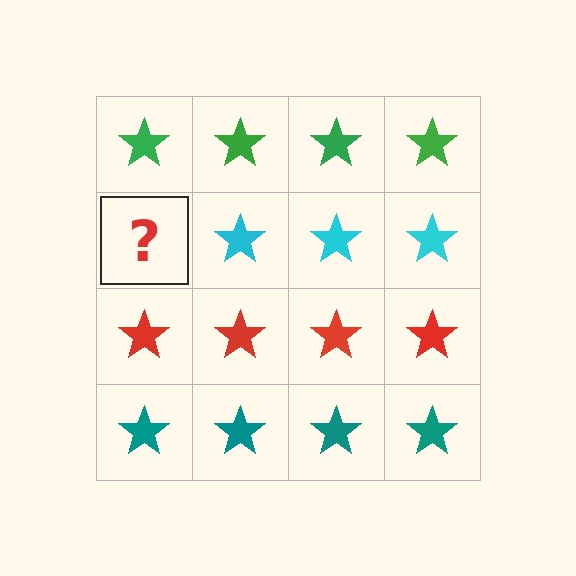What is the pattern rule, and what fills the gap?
The rule is that each row has a consistent color. The gap should be filled with a cyan star.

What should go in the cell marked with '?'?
The missing cell should contain a cyan star.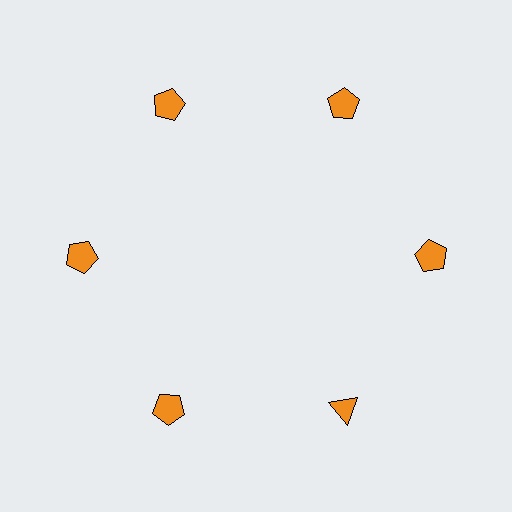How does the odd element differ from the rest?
It has a different shape: triangle instead of pentagon.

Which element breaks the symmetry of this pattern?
The orange triangle at roughly the 5 o'clock position breaks the symmetry. All other shapes are orange pentagons.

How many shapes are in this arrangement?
There are 6 shapes arranged in a ring pattern.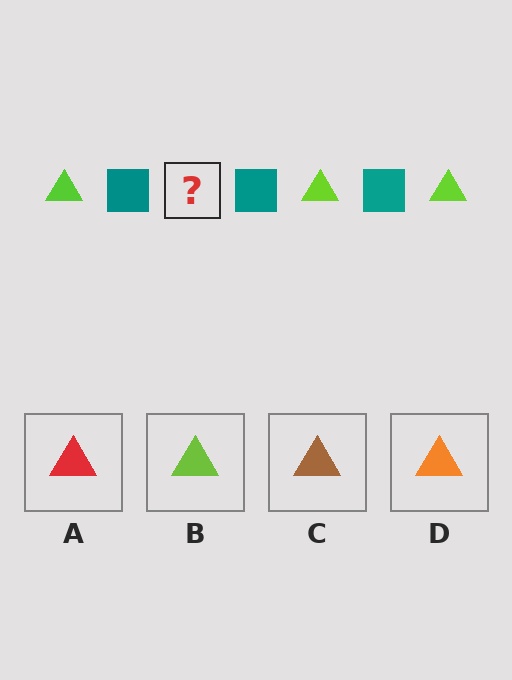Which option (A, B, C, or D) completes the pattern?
B.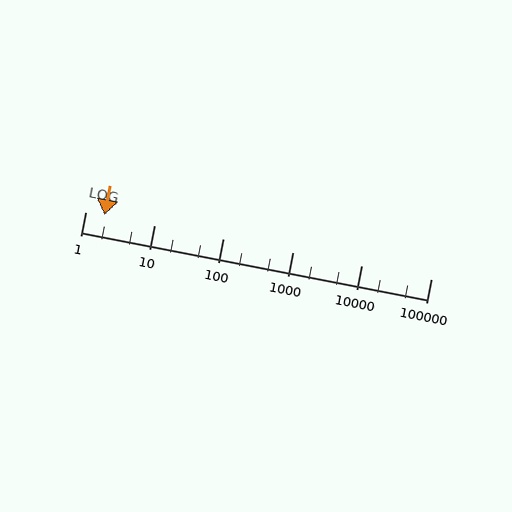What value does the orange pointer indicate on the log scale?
The pointer indicates approximately 1.9.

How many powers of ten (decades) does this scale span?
The scale spans 5 decades, from 1 to 100000.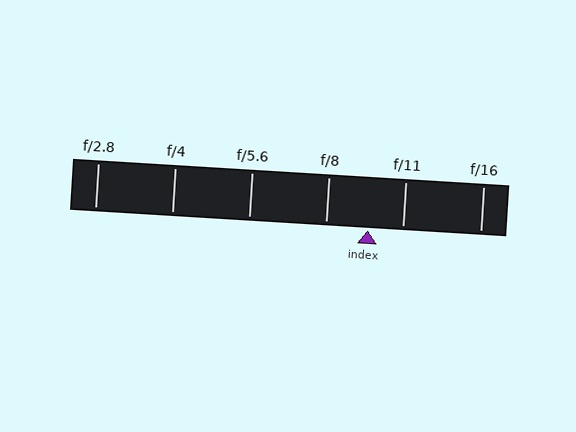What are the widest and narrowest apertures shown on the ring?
The widest aperture shown is f/2.8 and the narrowest is f/16.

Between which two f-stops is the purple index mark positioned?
The index mark is between f/8 and f/11.